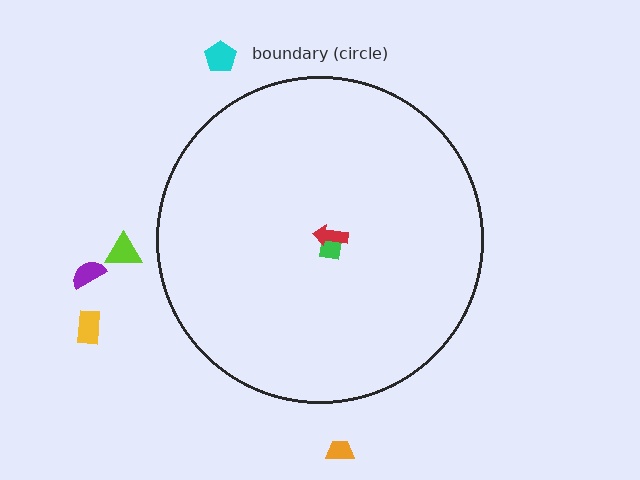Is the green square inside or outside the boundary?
Inside.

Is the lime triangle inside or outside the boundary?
Outside.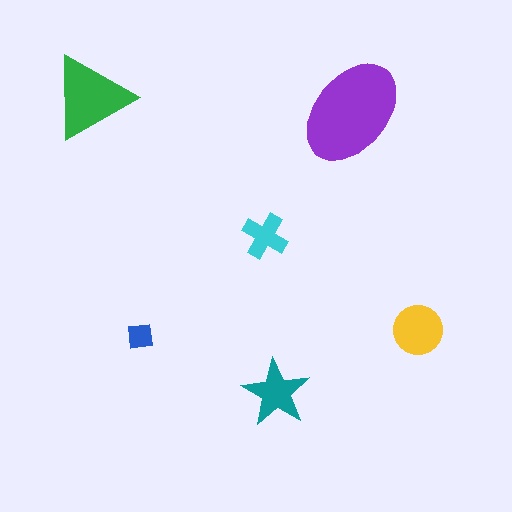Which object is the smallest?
The blue square.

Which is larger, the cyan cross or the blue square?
The cyan cross.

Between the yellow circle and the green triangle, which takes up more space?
The green triangle.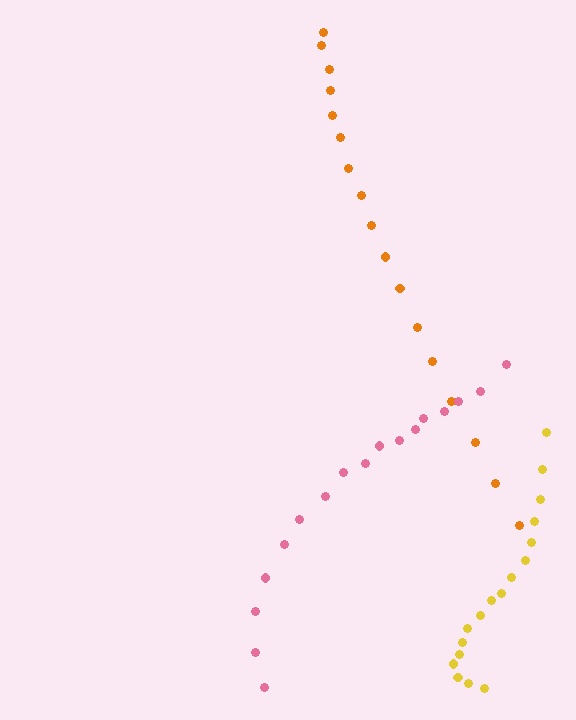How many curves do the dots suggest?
There are 3 distinct paths.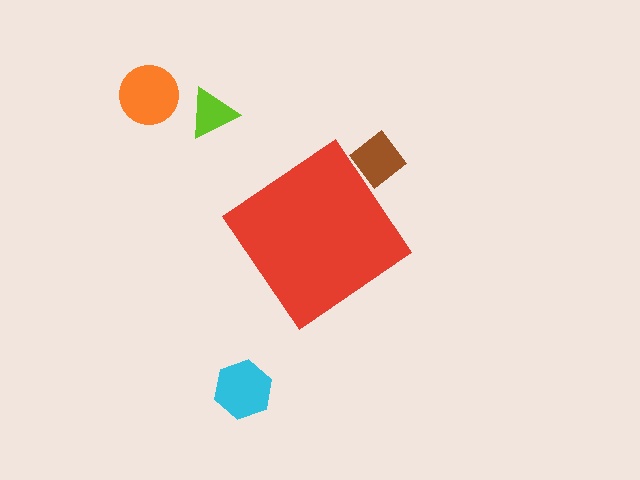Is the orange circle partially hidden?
No, the orange circle is fully visible.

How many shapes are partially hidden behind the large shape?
1 shape is partially hidden.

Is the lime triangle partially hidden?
No, the lime triangle is fully visible.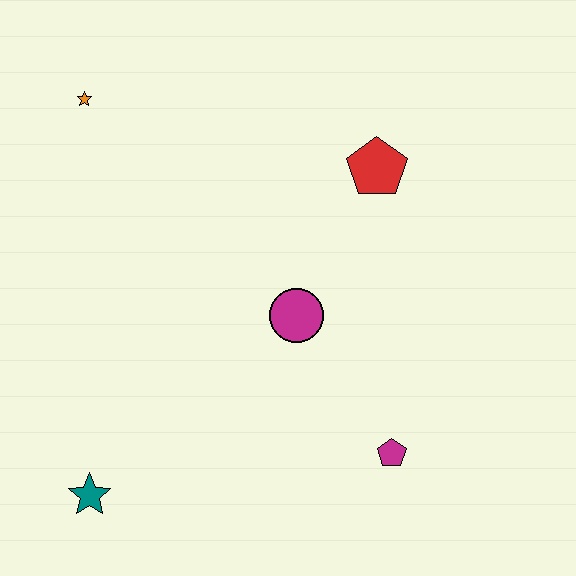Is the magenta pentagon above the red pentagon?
No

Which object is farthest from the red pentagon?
The teal star is farthest from the red pentagon.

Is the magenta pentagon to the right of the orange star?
Yes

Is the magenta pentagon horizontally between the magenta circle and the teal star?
No